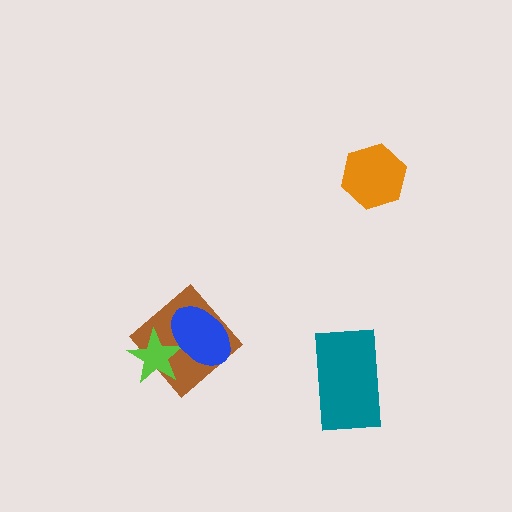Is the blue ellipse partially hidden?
No, no other shape covers it.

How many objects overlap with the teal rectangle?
0 objects overlap with the teal rectangle.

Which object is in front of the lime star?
The blue ellipse is in front of the lime star.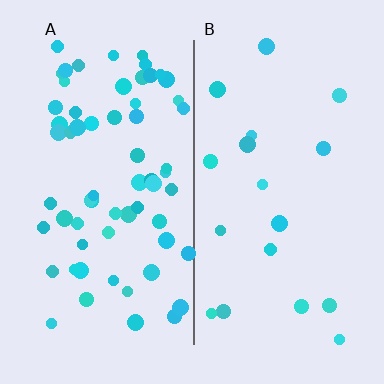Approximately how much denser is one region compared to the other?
Approximately 3.5× — region A over region B.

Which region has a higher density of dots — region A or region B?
A (the left).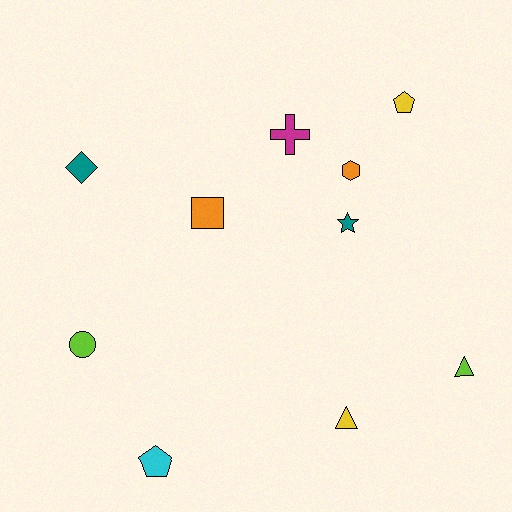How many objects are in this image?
There are 10 objects.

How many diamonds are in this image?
There is 1 diamond.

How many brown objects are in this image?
There are no brown objects.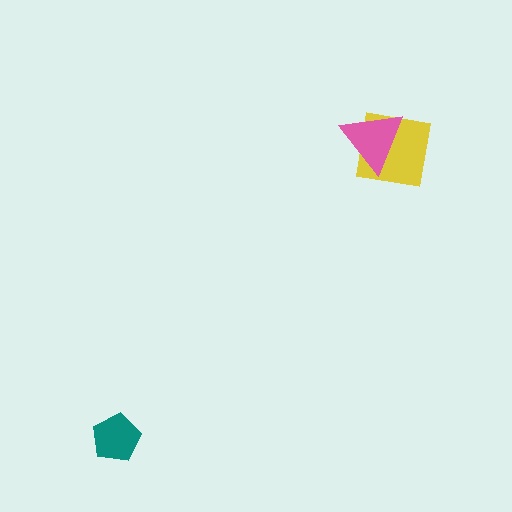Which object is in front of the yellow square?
The pink triangle is in front of the yellow square.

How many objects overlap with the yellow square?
1 object overlaps with the yellow square.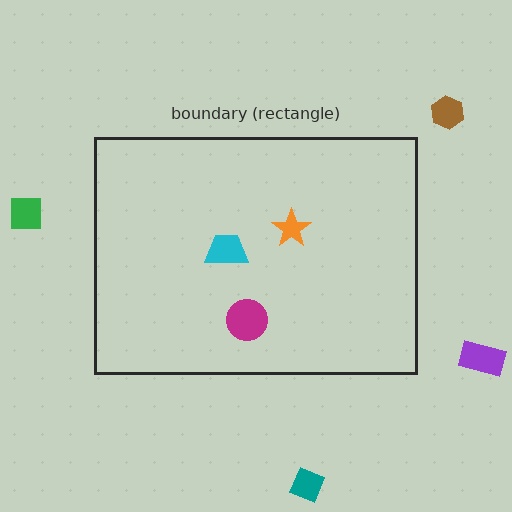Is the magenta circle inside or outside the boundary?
Inside.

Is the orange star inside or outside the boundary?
Inside.